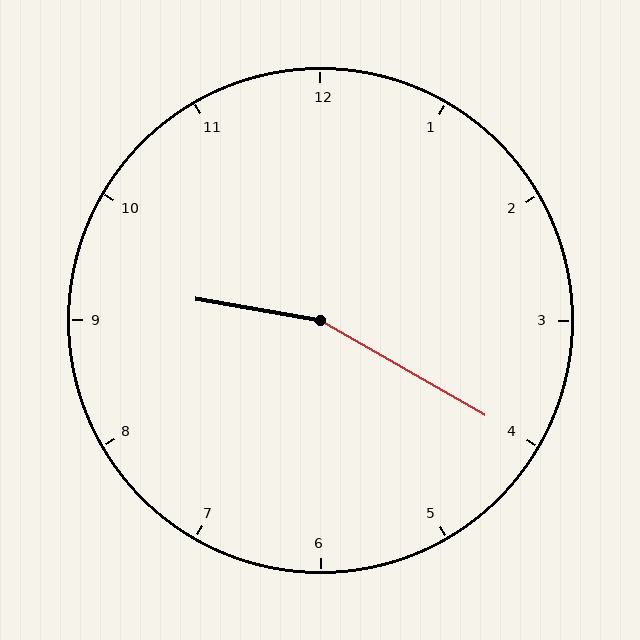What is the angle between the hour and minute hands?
Approximately 160 degrees.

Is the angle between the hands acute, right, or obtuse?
It is obtuse.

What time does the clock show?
9:20.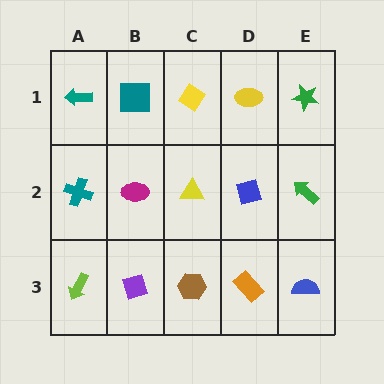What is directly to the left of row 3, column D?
A brown hexagon.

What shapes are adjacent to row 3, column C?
A yellow triangle (row 2, column C), a purple diamond (row 3, column B), an orange rectangle (row 3, column D).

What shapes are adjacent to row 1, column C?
A yellow triangle (row 2, column C), a teal square (row 1, column B), a yellow ellipse (row 1, column D).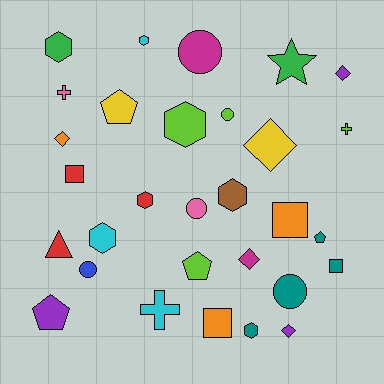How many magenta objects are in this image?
There are 2 magenta objects.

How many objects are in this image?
There are 30 objects.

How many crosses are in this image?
There are 3 crosses.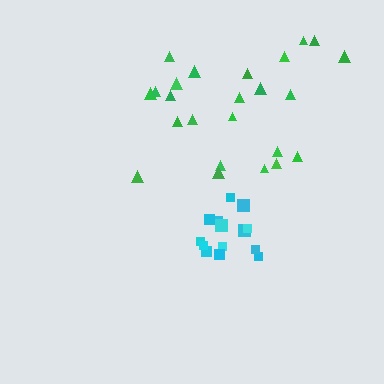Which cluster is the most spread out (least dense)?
Green.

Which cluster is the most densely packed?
Cyan.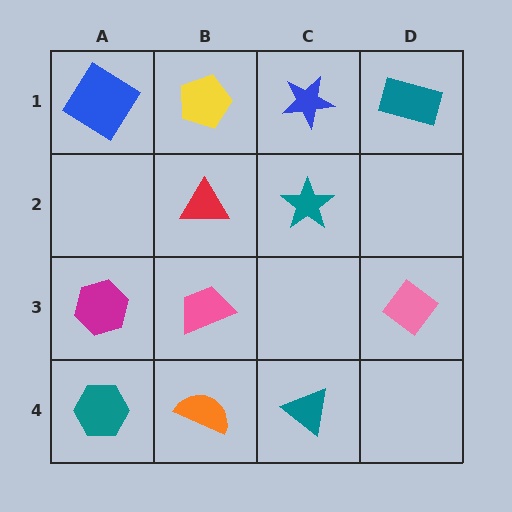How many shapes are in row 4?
3 shapes.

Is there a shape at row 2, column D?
No, that cell is empty.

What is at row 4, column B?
An orange semicircle.